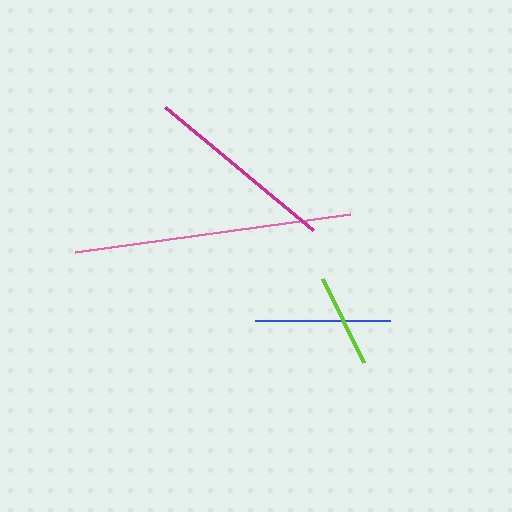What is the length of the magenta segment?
The magenta segment is approximately 193 pixels long.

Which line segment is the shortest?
The lime line is the shortest at approximately 93 pixels.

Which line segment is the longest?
The pink line is the longest at approximately 278 pixels.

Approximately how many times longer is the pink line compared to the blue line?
The pink line is approximately 2.1 times the length of the blue line.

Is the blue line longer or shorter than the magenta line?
The magenta line is longer than the blue line.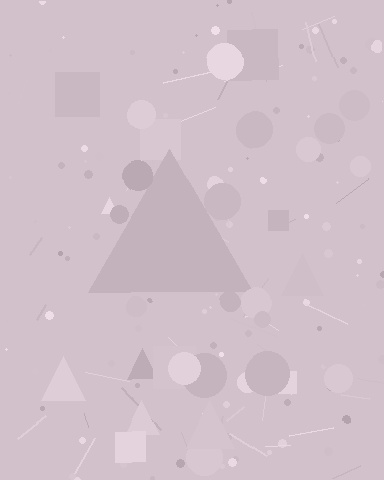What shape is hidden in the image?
A triangle is hidden in the image.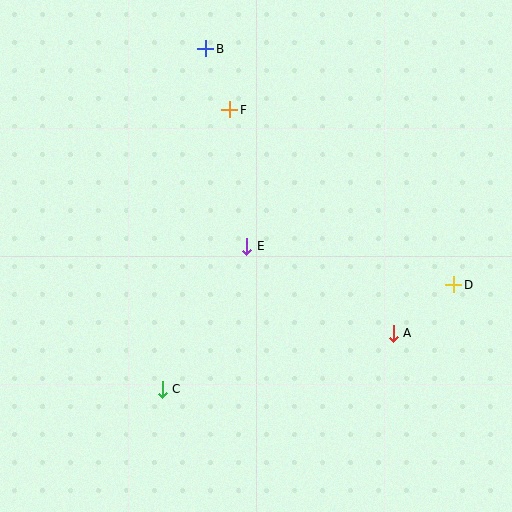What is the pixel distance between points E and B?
The distance between E and B is 202 pixels.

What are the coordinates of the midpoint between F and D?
The midpoint between F and D is at (342, 197).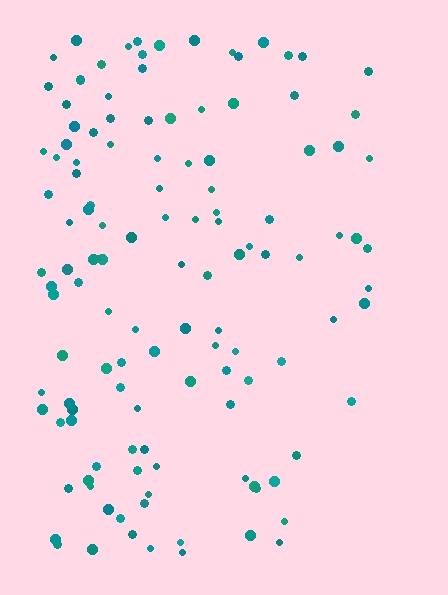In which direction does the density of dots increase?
From right to left, with the left side densest.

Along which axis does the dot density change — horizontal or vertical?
Horizontal.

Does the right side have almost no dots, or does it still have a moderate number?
Still a moderate number, just noticeably fewer than the left.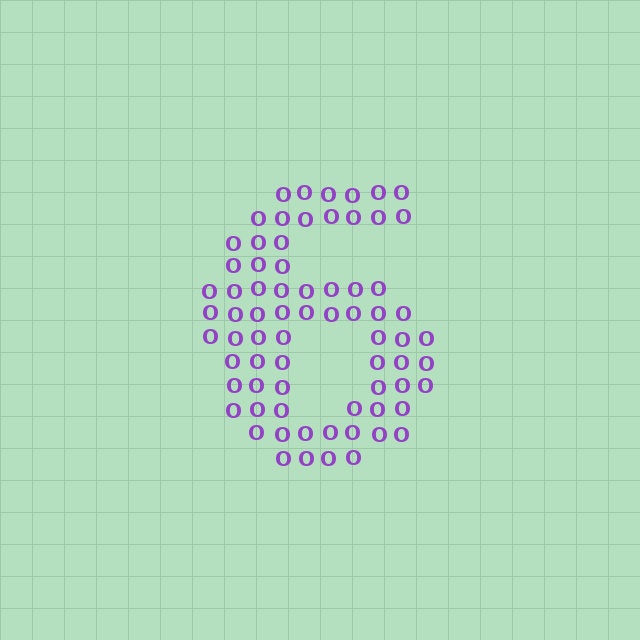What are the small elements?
The small elements are letter O's.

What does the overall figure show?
The overall figure shows the digit 6.